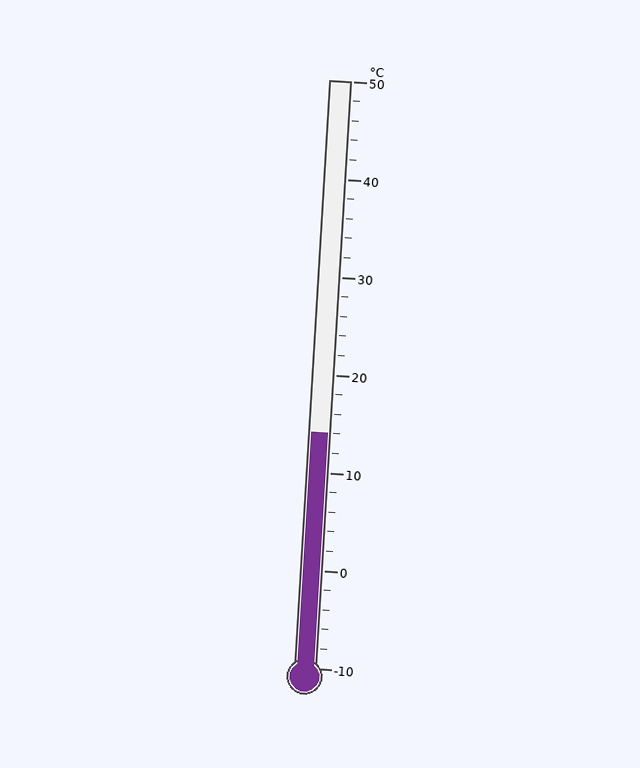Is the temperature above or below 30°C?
The temperature is below 30°C.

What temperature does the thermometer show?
The thermometer shows approximately 14°C.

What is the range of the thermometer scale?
The thermometer scale ranges from -10°C to 50°C.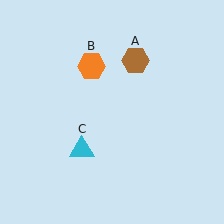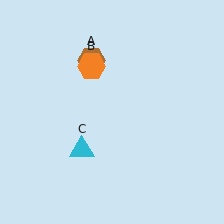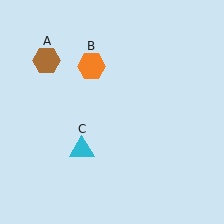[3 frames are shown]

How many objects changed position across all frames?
1 object changed position: brown hexagon (object A).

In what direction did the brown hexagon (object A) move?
The brown hexagon (object A) moved left.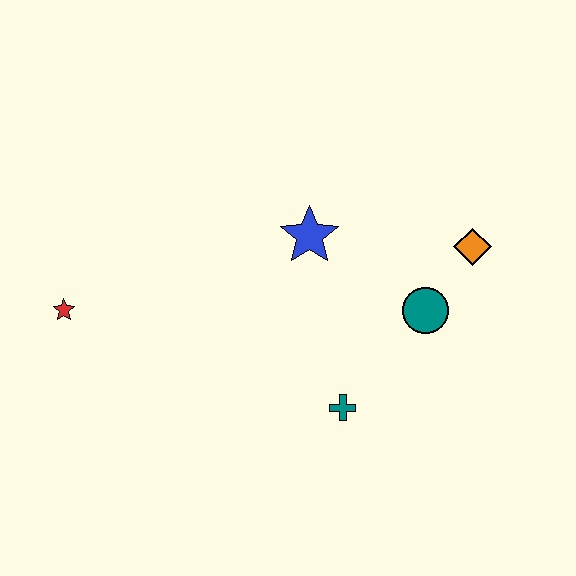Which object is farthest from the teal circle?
The red star is farthest from the teal circle.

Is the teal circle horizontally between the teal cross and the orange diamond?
Yes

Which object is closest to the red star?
The blue star is closest to the red star.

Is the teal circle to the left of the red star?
No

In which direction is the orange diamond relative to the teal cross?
The orange diamond is above the teal cross.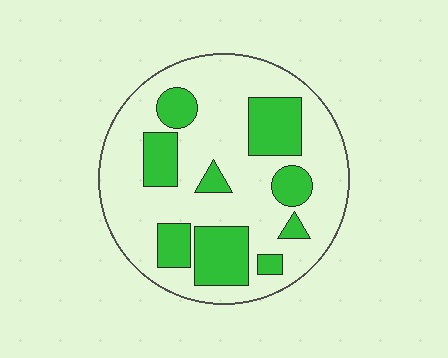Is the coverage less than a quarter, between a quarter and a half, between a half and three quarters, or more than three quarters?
Between a quarter and a half.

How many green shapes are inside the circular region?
9.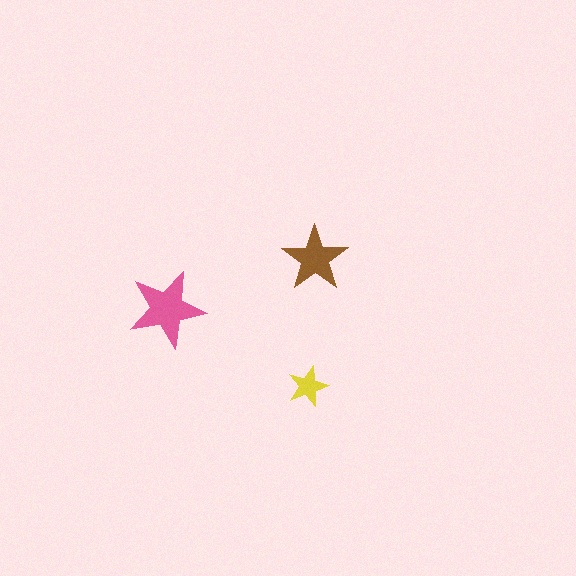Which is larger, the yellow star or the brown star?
The brown one.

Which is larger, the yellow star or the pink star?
The pink one.